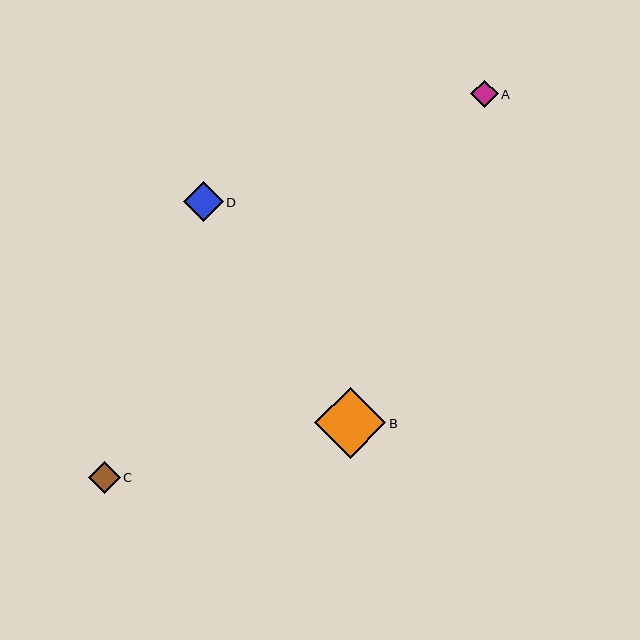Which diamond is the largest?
Diamond B is the largest with a size of approximately 71 pixels.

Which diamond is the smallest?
Diamond A is the smallest with a size of approximately 28 pixels.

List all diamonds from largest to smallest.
From largest to smallest: B, D, C, A.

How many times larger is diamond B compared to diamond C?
Diamond B is approximately 2.2 times the size of diamond C.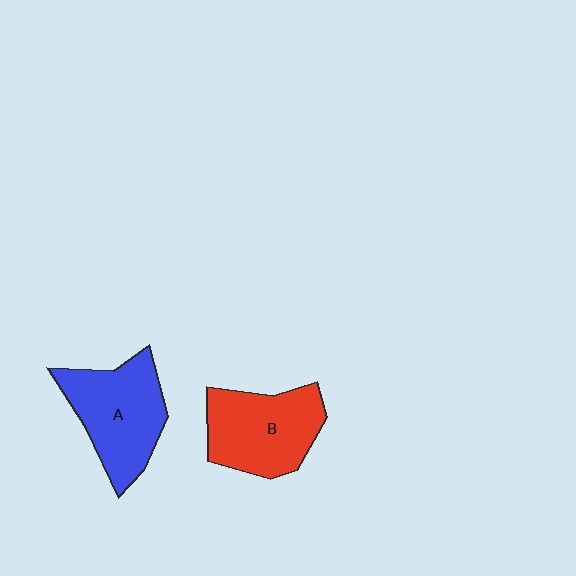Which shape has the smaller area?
Shape B (red).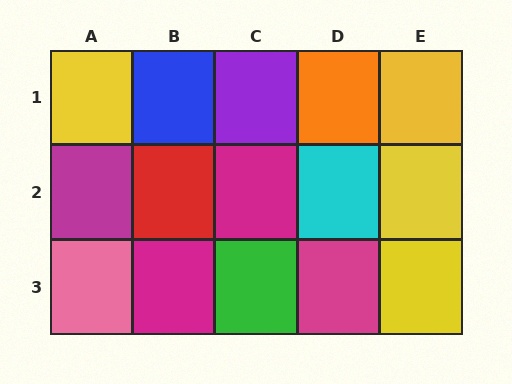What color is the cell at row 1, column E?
Yellow.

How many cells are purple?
1 cell is purple.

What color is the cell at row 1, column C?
Purple.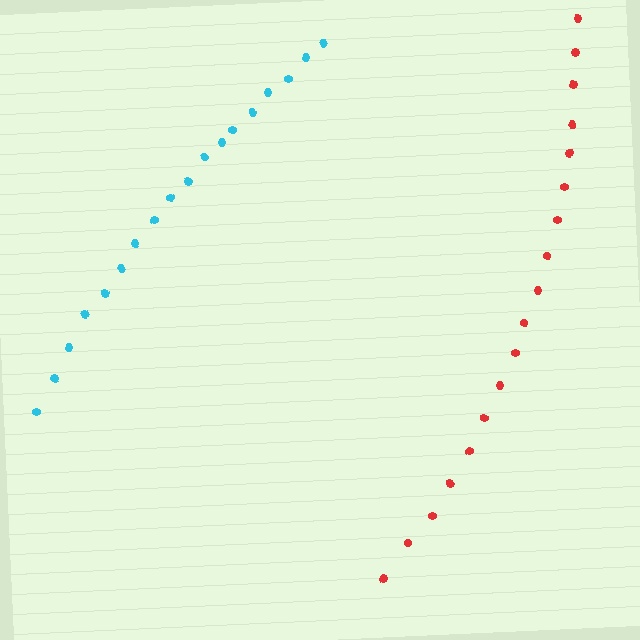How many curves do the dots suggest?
There are 2 distinct paths.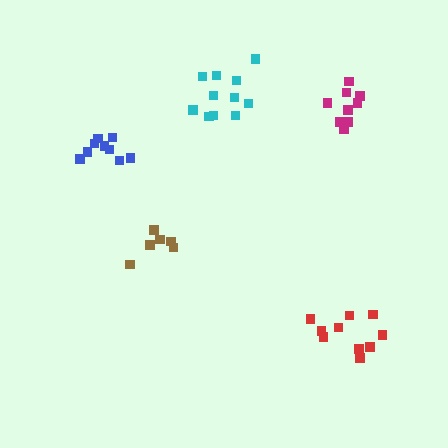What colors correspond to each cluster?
The clusters are colored: red, magenta, blue, brown, cyan.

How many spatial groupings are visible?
There are 5 spatial groupings.